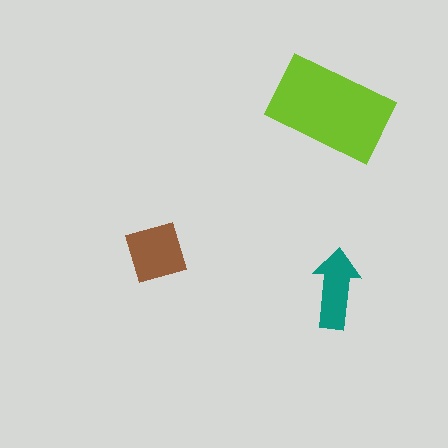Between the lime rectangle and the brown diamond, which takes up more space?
The lime rectangle.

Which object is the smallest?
The teal arrow.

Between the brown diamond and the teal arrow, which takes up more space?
The brown diamond.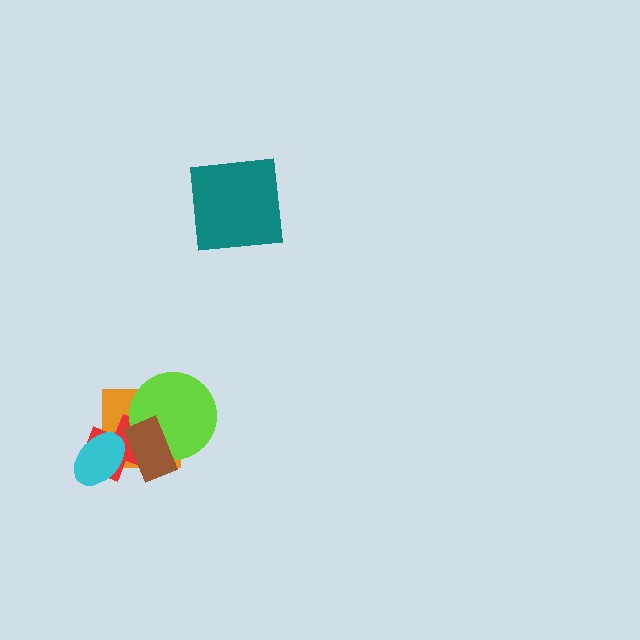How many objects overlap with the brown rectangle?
4 objects overlap with the brown rectangle.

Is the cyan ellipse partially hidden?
Yes, it is partially covered by another shape.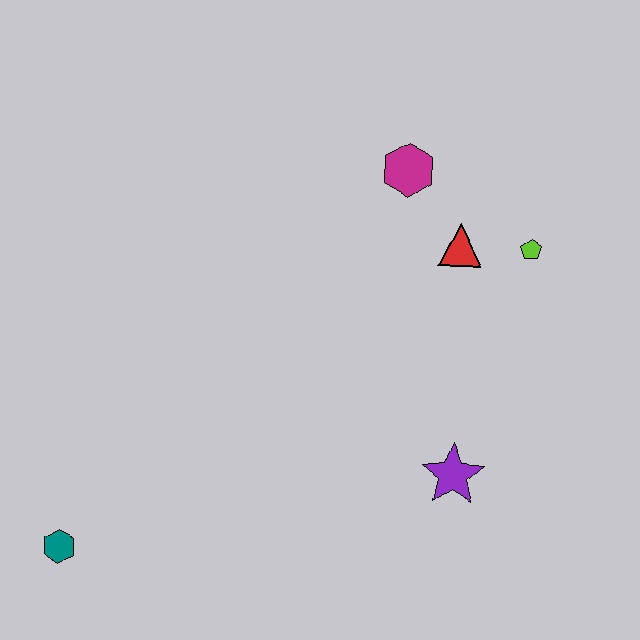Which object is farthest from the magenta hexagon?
The teal hexagon is farthest from the magenta hexagon.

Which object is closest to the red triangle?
The lime pentagon is closest to the red triangle.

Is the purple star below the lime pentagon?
Yes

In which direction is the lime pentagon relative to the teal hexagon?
The lime pentagon is to the right of the teal hexagon.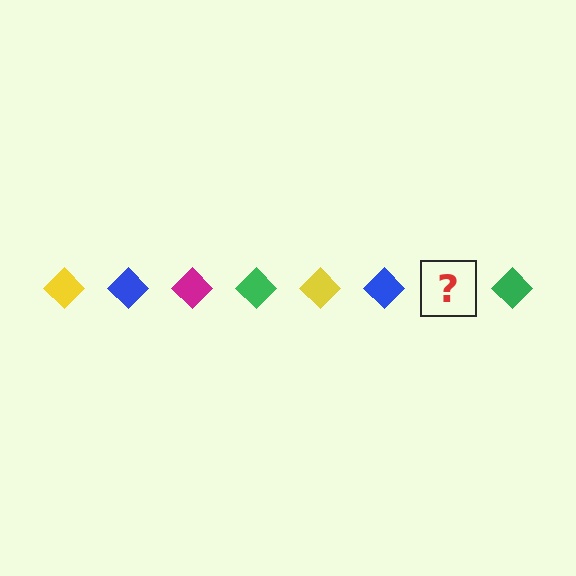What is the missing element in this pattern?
The missing element is a magenta diamond.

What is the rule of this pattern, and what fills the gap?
The rule is that the pattern cycles through yellow, blue, magenta, green diamonds. The gap should be filled with a magenta diamond.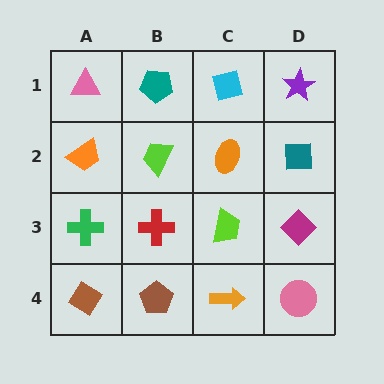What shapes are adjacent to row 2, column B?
A teal pentagon (row 1, column B), a red cross (row 3, column B), an orange trapezoid (row 2, column A), an orange ellipse (row 2, column C).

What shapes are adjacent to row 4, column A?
A green cross (row 3, column A), a brown pentagon (row 4, column B).